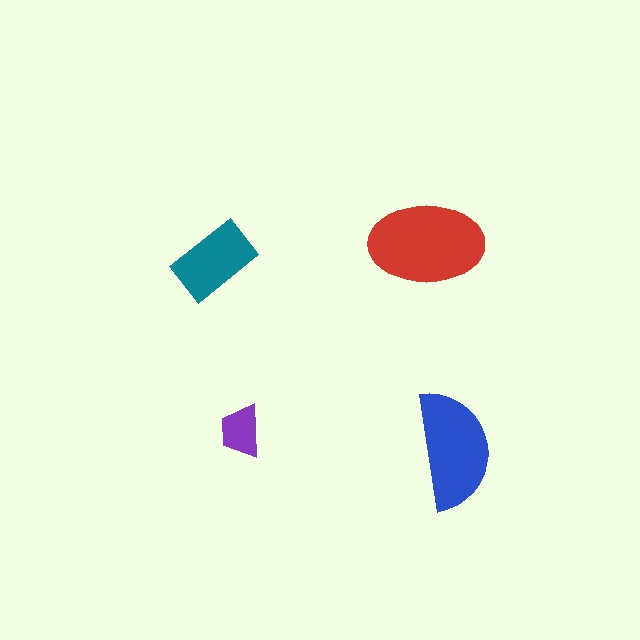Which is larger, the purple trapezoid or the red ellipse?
The red ellipse.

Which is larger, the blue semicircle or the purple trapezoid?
The blue semicircle.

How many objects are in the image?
There are 4 objects in the image.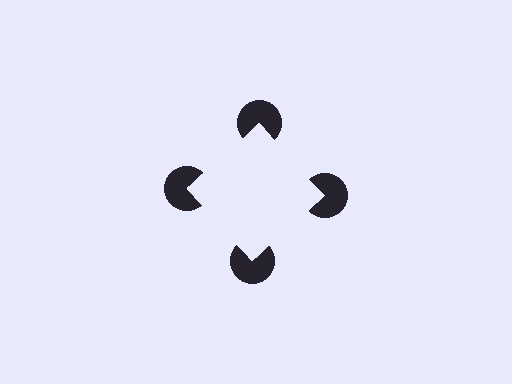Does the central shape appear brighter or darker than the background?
It typically appears slightly brighter than the background, even though no actual brightness change is drawn.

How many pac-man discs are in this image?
There are 4 — one at each vertex of the illusory square.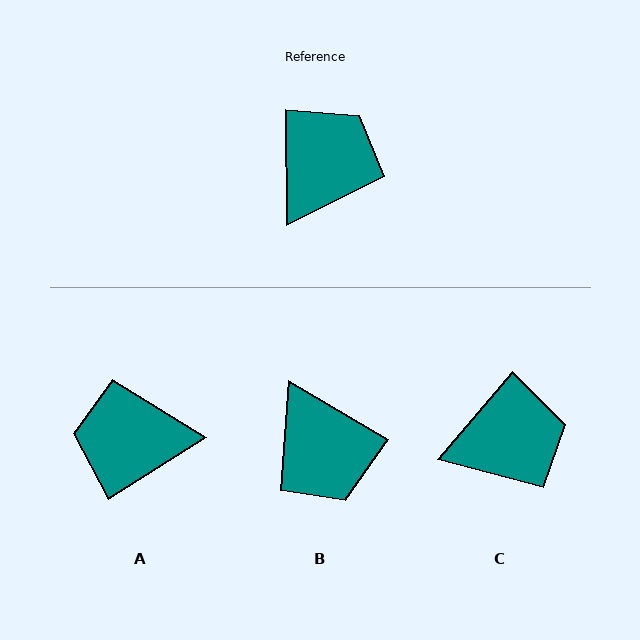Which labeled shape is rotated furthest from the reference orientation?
A, about 122 degrees away.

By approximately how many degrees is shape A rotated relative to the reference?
Approximately 122 degrees counter-clockwise.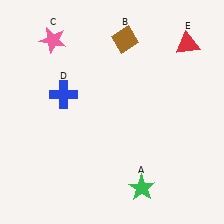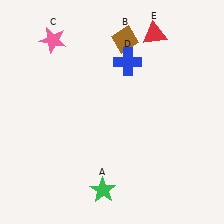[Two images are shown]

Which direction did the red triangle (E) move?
The red triangle (E) moved left.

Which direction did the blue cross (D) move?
The blue cross (D) moved right.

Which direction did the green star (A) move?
The green star (A) moved left.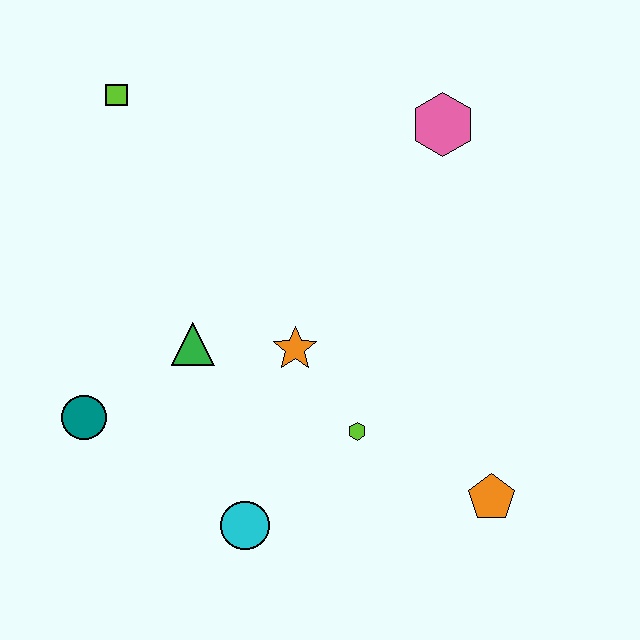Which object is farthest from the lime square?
The orange pentagon is farthest from the lime square.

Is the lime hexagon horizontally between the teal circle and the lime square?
No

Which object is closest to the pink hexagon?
The orange star is closest to the pink hexagon.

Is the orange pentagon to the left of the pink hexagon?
No